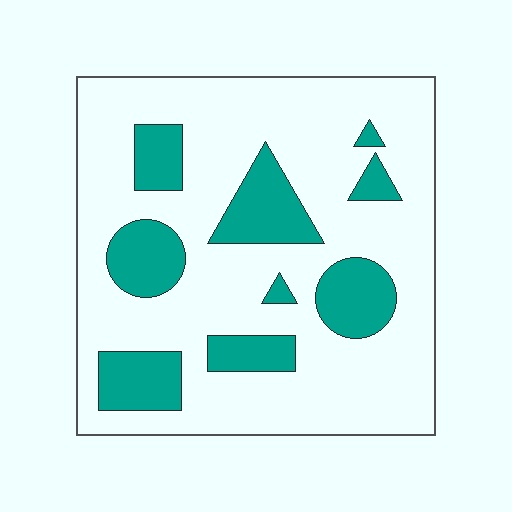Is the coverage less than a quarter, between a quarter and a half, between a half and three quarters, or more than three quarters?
Less than a quarter.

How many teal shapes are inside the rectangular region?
9.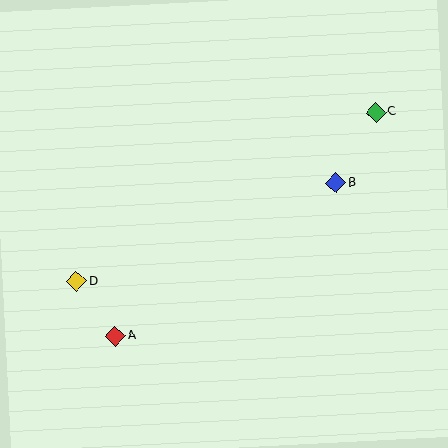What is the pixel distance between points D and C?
The distance between D and C is 344 pixels.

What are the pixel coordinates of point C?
Point C is at (376, 113).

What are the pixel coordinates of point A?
Point A is at (115, 336).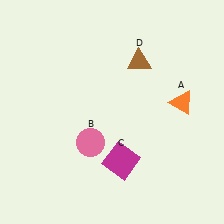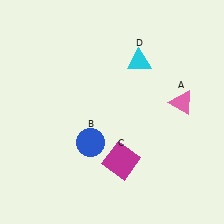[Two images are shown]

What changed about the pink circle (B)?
In Image 1, B is pink. In Image 2, it changed to blue.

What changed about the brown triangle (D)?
In Image 1, D is brown. In Image 2, it changed to cyan.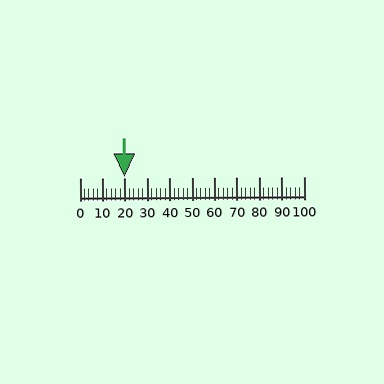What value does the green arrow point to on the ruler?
The green arrow points to approximately 20.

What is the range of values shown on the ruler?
The ruler shows values from 0 to 100.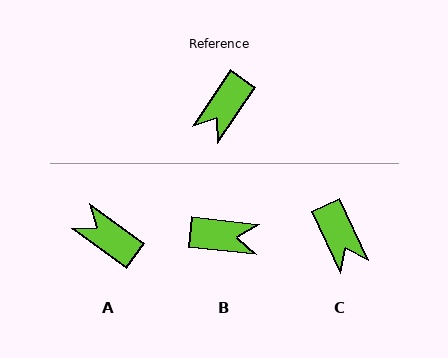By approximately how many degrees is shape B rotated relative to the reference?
Approximately 118 degrees counter-clockwise.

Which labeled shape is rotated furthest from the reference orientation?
B, about 118 degrees away.